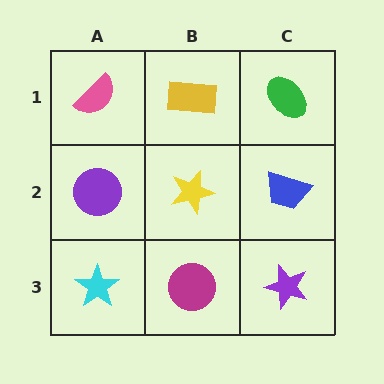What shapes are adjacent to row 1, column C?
A blue trapezoid (row 2, column C), a yellow rectangle (row 1, column B).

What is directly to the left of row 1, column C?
A yellow rectangle.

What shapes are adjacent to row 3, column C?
A blue trapezoid (row 2, column C), a magenta circle (row 3, column B).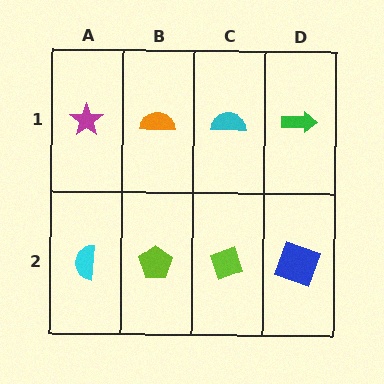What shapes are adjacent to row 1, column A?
A cyan semicircle (row 2, column A), an orange semicircle (row 1, column B).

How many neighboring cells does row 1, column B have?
3.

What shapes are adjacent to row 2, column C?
A cyan semicircle (row 1, column C), a lime pentagon (row 2, column B), a blue square (row 2, column D).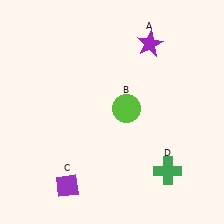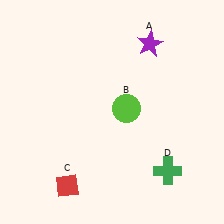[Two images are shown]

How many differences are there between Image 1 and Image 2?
There is 1 difference between the two images.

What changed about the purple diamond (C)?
In Image 1, C is purple. In Image 2, it changed to red.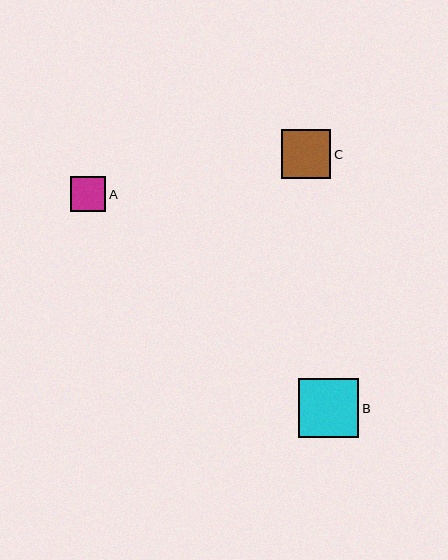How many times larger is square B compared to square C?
Square B is approximately 1.2 times the size of square C.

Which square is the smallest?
Square A is the smallest with a size of approximately 35 pixels.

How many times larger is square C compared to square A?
Square C is approximately 1.4 times the size of square A.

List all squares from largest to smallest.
From largest to smallest: B, C, A.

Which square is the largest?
Square B is the largest with a size of approximately 60 pixels.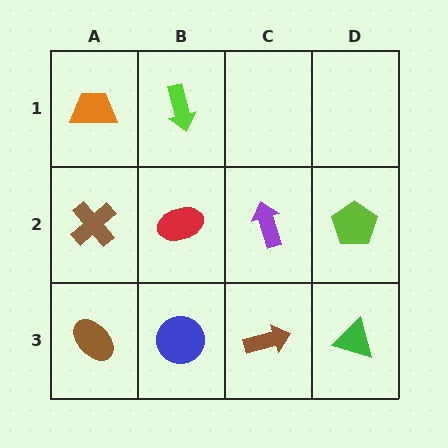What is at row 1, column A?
An orange trapezoid.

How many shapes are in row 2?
4 shapes.